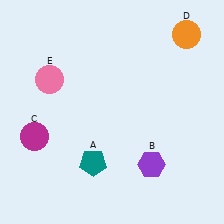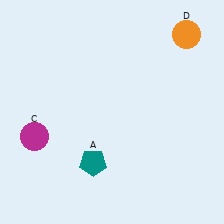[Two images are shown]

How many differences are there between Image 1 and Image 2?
There are 2 differences between the two images.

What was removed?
The pink circle (E), the purple hexagon (B) were removed in Image 2.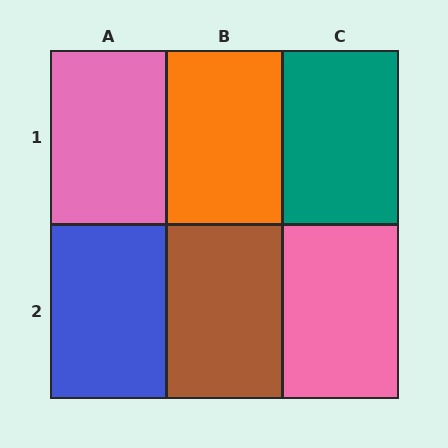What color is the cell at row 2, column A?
Blue.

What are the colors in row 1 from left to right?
Pink, orange, teal.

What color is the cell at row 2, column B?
Brown.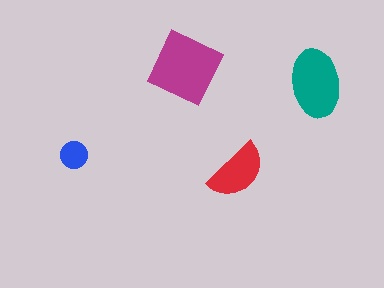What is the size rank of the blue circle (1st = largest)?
4th.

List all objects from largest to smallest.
The magenta square, the teal ellipse, the red semicircle, the blue circle.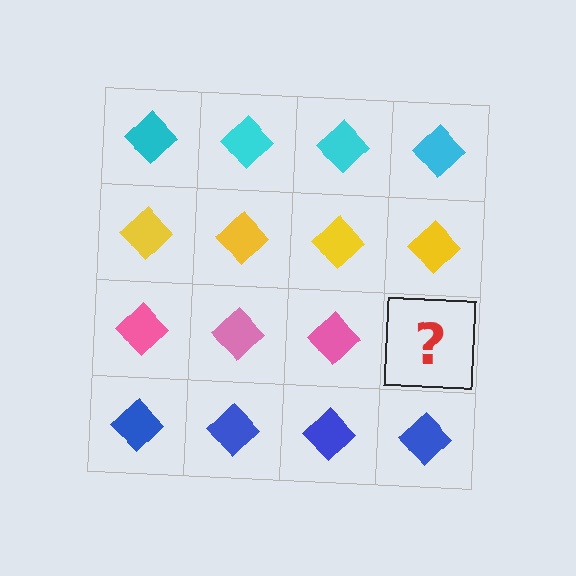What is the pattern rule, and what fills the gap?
The rule is that each row has a consistent color. The gap should be filled with a pink diamond.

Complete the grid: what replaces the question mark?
The question mark should be replaced with a pink diamond.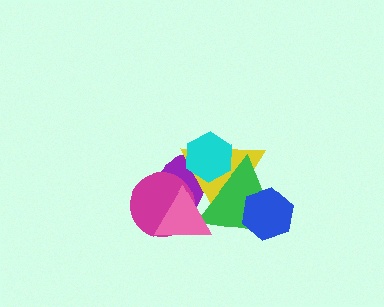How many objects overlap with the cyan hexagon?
3 objects overlap with the cyan hexagon.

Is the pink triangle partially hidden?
No, no other shape covers it.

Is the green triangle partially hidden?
Yes, it is partially covered by another shape.